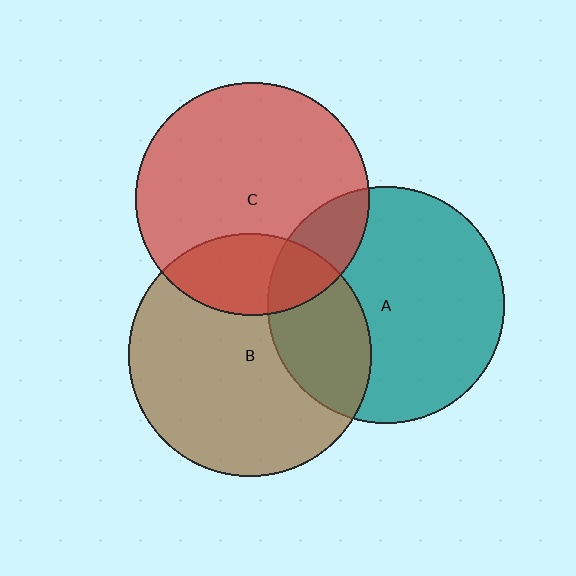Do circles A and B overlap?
Yes.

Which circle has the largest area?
Circle B (brown).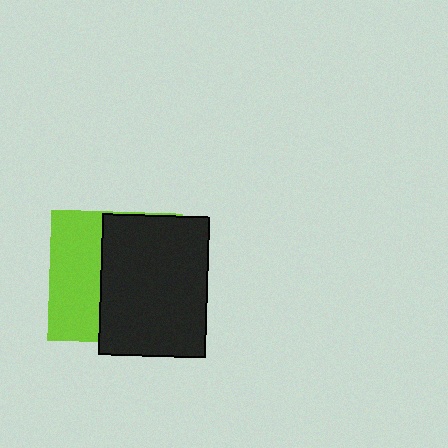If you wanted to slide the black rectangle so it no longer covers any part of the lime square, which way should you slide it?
Slide it right — that is the most direct way to separate the two shapes.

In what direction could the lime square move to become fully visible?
The lime square could move left. That would shift it out from behind the black rectangle entirely.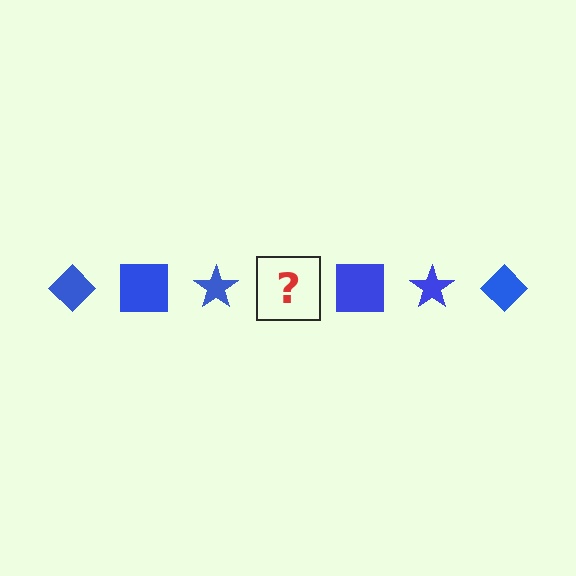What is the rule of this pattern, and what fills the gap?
The rule is that the pattern cycles through diamond, square, star shapes in blue. The gap should be filled with a blue diamond.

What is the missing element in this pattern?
The missing element is a blue diamond.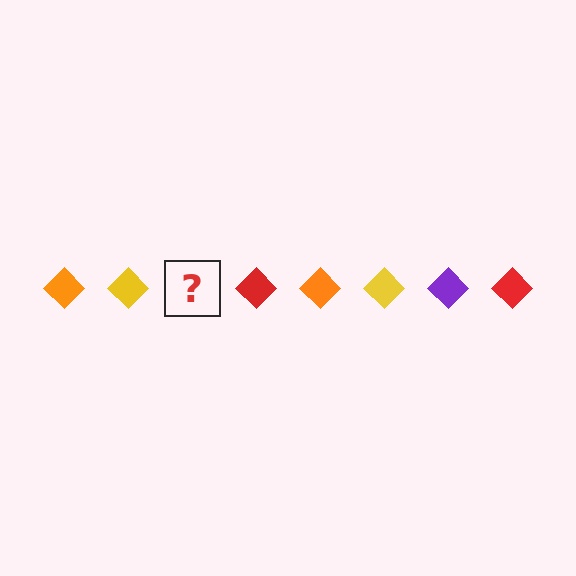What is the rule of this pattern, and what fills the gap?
The rule is that the pattern cycles through orange, yellow, purple, red diamonds. The gap should be filled with a purple diamond.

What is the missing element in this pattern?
The missing element is a purple diamond.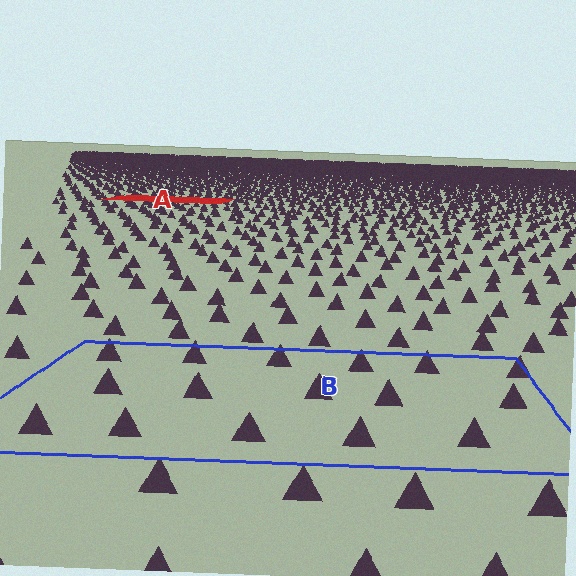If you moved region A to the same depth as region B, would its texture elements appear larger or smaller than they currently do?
They would appear larger. At a closer depth, the same texture elements are projected at a bigger on-screen size.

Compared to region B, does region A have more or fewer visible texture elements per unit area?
Region A has more texture elements per unit area — they are packed more densely because it is farther away.